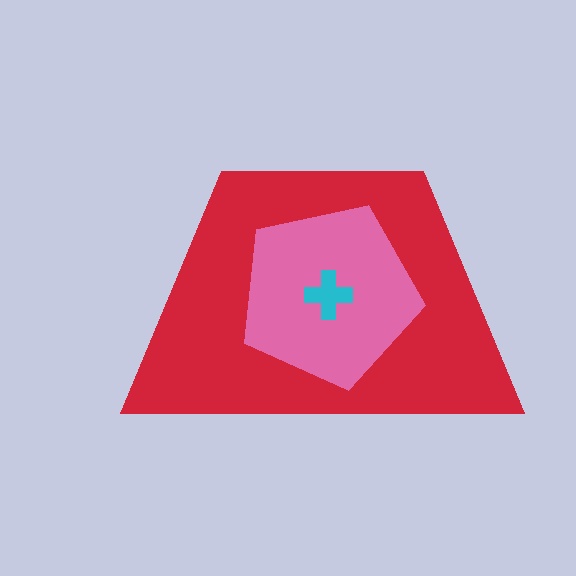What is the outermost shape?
The red trapezoid.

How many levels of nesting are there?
3.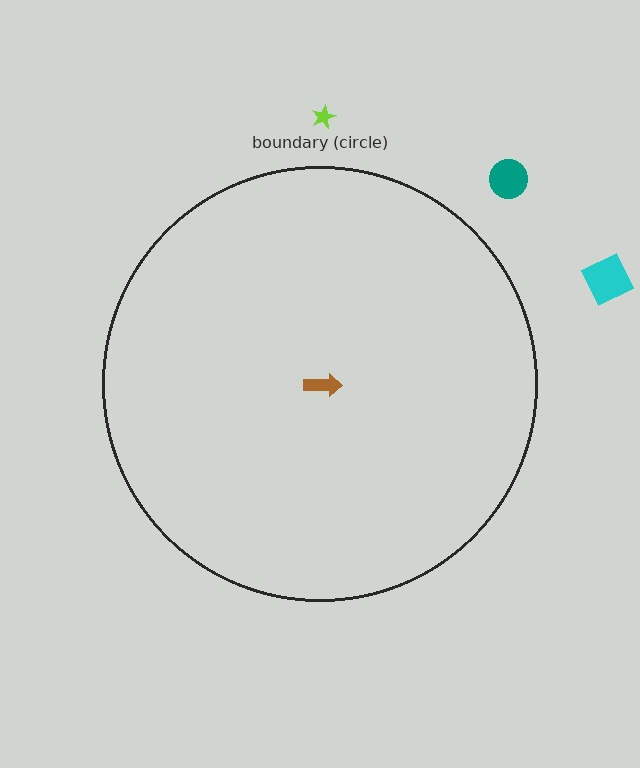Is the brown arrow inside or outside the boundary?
Inside.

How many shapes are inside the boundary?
1 inside, 3 outside.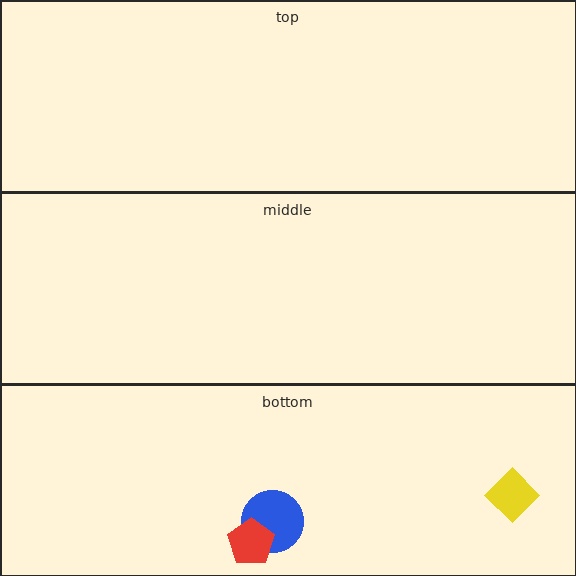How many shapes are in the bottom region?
3.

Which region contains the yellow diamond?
The bottom region.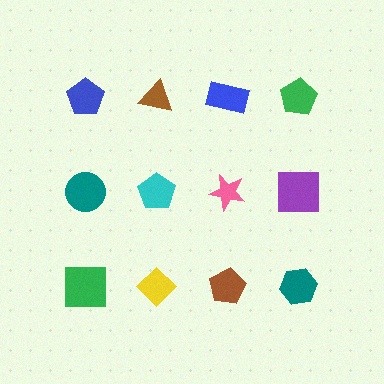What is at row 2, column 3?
A pink star.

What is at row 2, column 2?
A cyan pentagon.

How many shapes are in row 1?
4 shapes.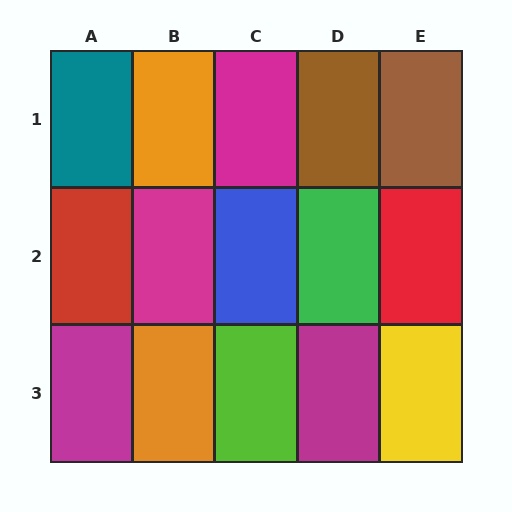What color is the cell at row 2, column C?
Blue.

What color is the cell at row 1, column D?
Brown.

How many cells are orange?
2 cells are orange.